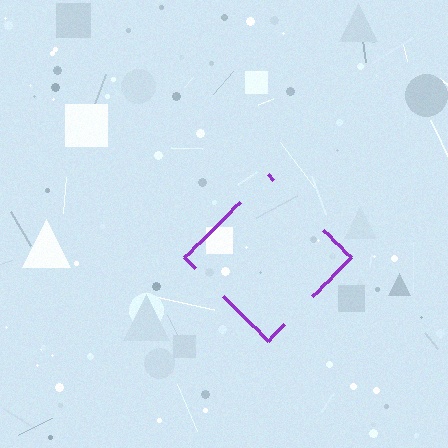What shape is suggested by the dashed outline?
The dashed outline suggests a diamond.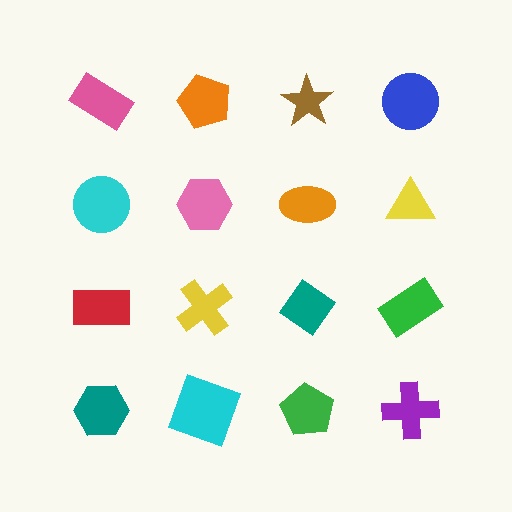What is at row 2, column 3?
An orange ellipse.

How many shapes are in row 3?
4 shapes.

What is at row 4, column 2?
A cyan square.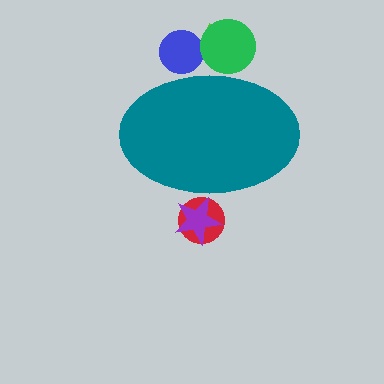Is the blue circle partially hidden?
Yes, the blue circle is partially hidden behind the teal ellipse.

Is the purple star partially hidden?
Yes, the purple star is partially hidden behind the teal ellipse.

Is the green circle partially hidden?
Yes, the green circle is partially hidden behind the teal ellipse.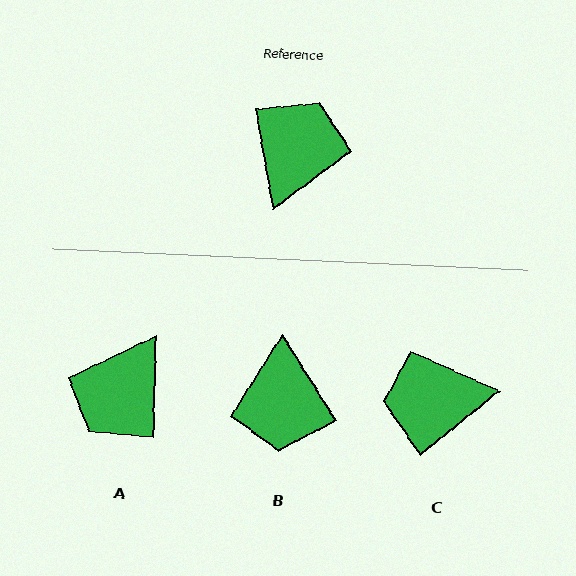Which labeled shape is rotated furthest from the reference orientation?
A, about 169 degrees away.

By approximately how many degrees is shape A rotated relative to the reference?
Approximately 169 degrees counter-clockwise.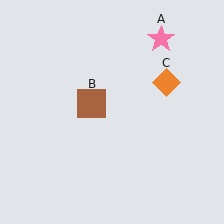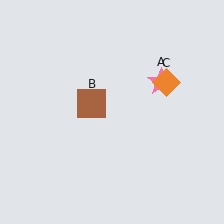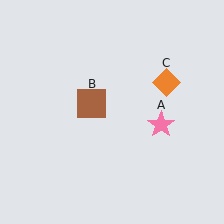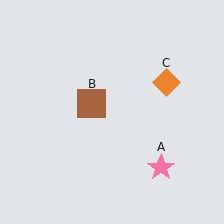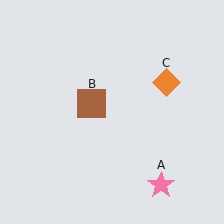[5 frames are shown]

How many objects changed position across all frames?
1 object changed position: pink star (object A).